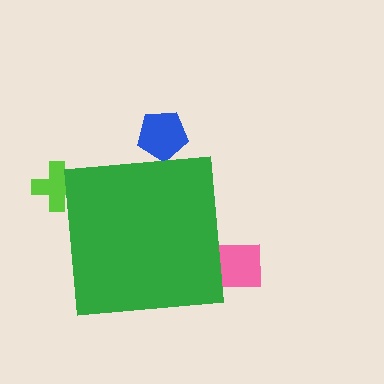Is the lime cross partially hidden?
Yes, the lime cross is partially hidden behind the green square.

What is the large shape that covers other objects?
A green square.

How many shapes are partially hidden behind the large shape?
3 shapes are partially hidden.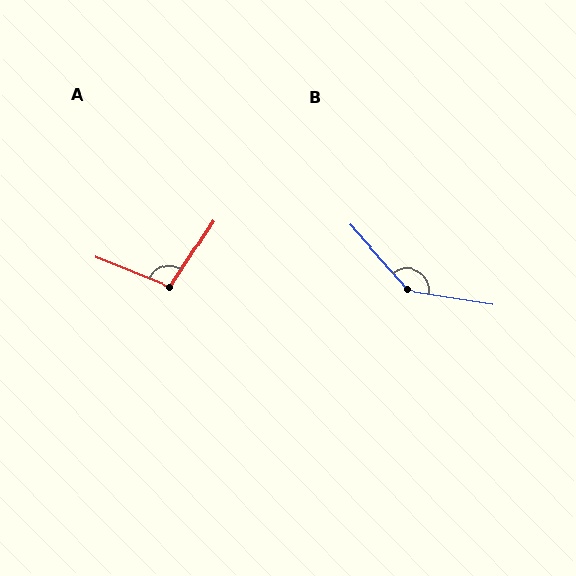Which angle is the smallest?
A, at approximately 101 degrees.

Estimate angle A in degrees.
Approximately 101 degrees.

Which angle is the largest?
B, at approximately 141 degrees.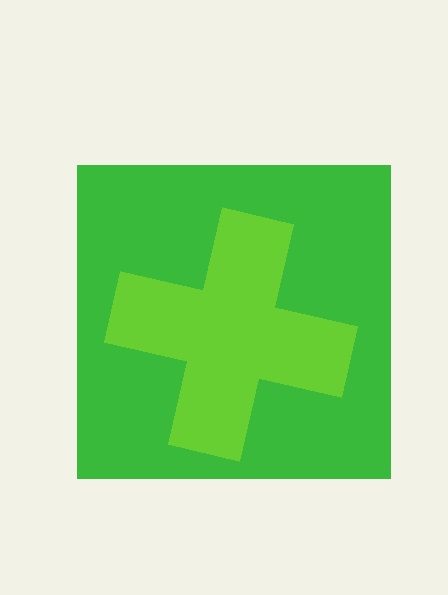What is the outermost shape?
The green square.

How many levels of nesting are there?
2.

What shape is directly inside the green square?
The lime cross.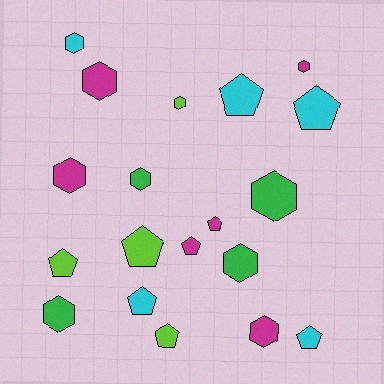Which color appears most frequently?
Magenta, with 6 objects.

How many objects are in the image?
There are 19 objects.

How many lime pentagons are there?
There are 3 lime pentagons.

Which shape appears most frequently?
Hexagon, with 10 objects.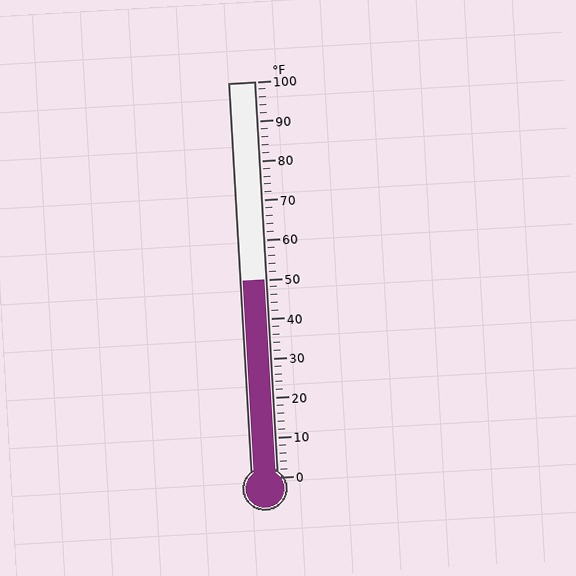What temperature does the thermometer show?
The thermometer shows approximately 50°F.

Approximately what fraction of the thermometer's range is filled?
The thermometer is filled to approximately 50% of its range.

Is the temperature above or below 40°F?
The temperature is above 40°F.